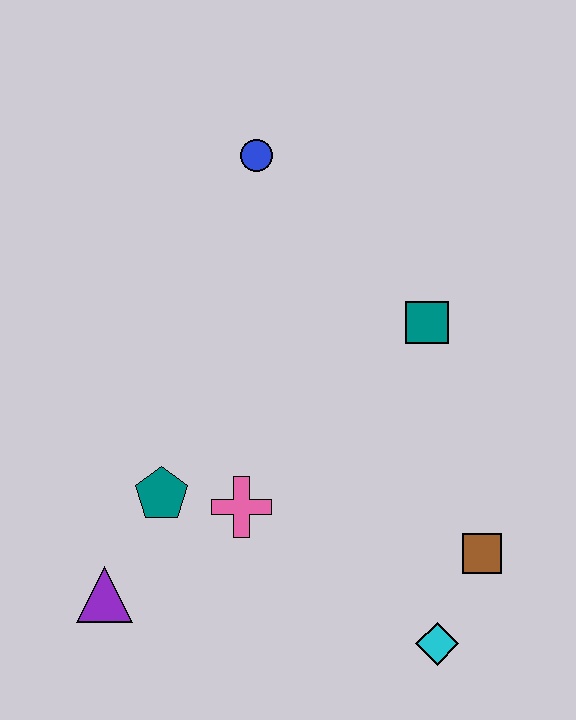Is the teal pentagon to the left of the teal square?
Yes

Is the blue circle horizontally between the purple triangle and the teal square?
Yes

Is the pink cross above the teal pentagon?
No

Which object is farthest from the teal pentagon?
The blue circle is farthest from the teal pentagon.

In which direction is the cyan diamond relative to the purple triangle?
The cyan diamond is to the right of the purple triangle.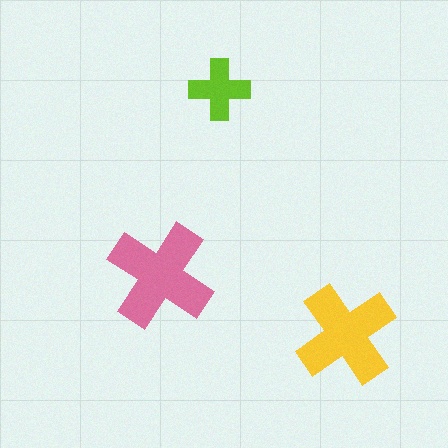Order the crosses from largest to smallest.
the pink one, the yellow one, the lime one.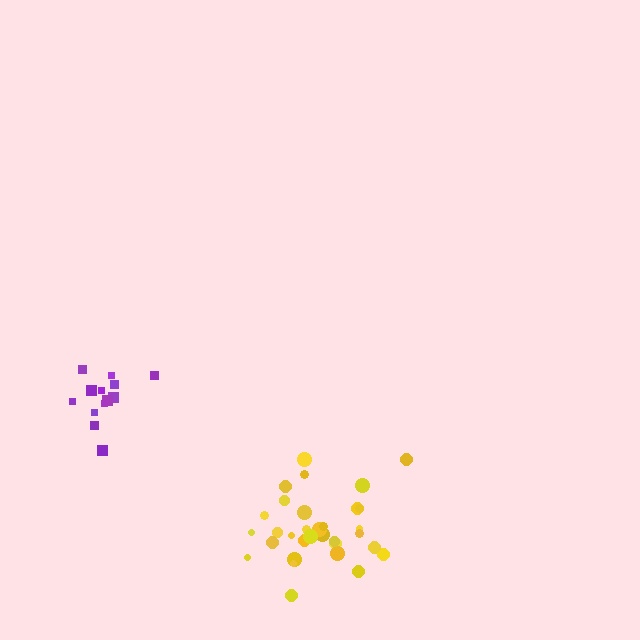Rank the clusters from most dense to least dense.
yellow, purple.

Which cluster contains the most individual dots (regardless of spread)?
Yellow (32).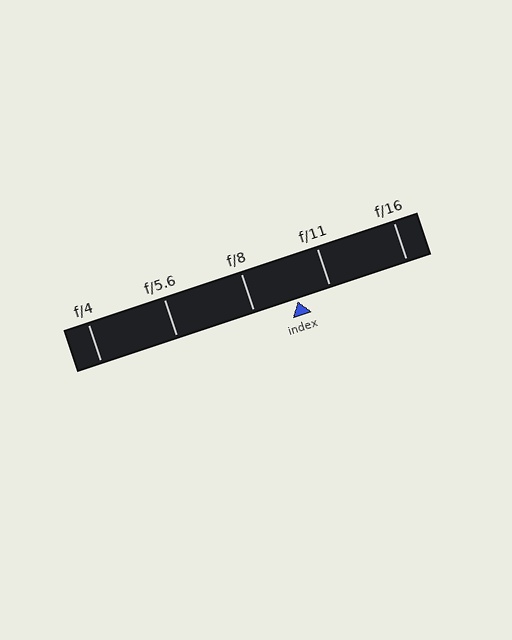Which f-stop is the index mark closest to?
The index mark is closest to f/11.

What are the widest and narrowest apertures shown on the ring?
The widest aperture shown is f/4 and the narrowest is f/16.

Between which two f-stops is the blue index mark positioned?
The index mark is between f/8 and f/11.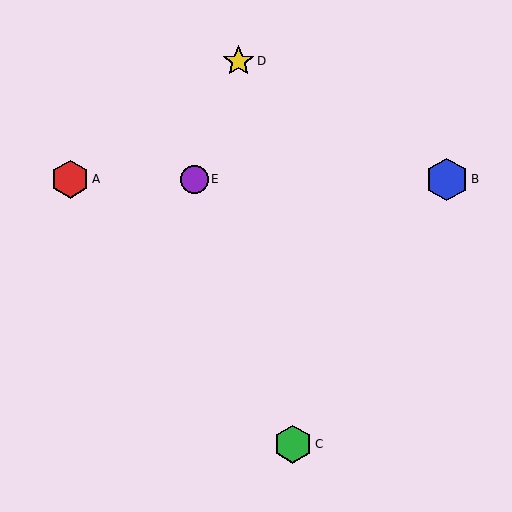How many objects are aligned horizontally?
3 objects (A, B, E) are aligned horizontally.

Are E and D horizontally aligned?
No, E is at y≈179 and D is at y≈61.